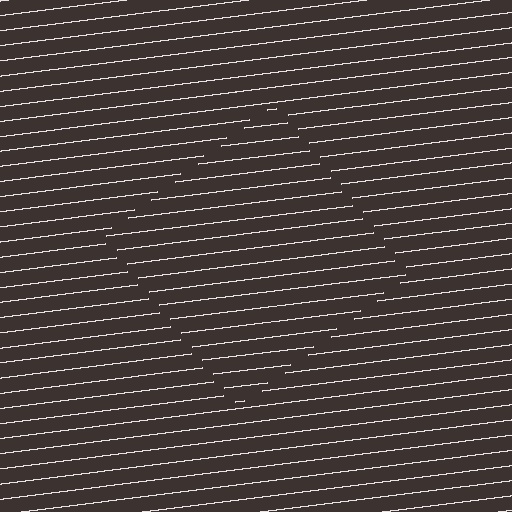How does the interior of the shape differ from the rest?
The interior of the shape contains the same grating, shifted by half a period — the contour is defined by the phase discontinuity where line-ends from the inner and outer gratings abut.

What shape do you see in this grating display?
An illusory square. The interior of the shape contains the same grating, shifted by half a period — the contour is defined by the phase discontinuity where line-ends from the inner and outer gratings abut.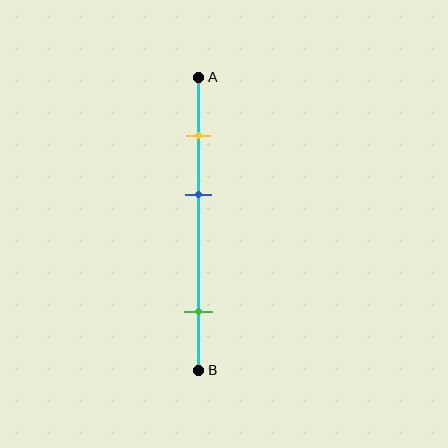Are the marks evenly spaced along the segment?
No, the marks are not evenly spaced.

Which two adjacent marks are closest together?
The yellow and blue marks are the closest adjacent pair.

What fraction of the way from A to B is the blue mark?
The blue mark is approximately 40% (0.4) of the way from A to B.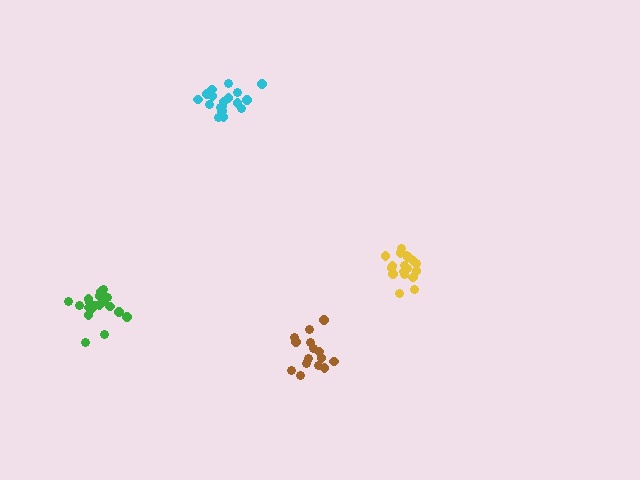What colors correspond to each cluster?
The clusters are colored: yellow, cyan, brown, green.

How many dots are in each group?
Group 1: 18 dots, Group 2: 19 dots, Group 3: 15 dots, Group 4: 20 dots (72 total).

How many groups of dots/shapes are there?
There are 4 groups.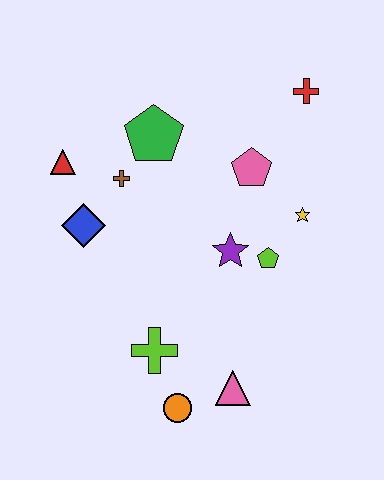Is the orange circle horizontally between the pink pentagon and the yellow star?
No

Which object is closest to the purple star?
The lime pentagon is closest to the purple star.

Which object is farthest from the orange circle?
The red cross is farthest from the orange circle.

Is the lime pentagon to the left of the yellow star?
Yes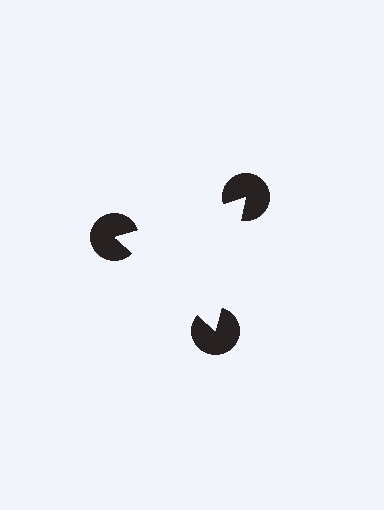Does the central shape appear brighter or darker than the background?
It typically appears slightly brighter than the background, even though no actual brightness change is drawn.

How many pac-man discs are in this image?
There are 3 — one at each vertex of the illusory triangle.